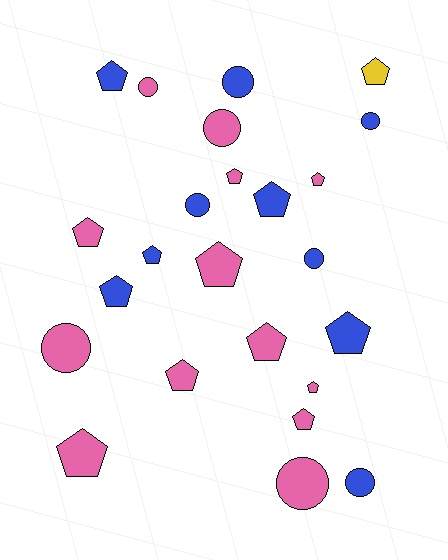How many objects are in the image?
There are 24 objects.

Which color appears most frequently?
Pink, with 13 objects.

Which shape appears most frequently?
Pentagon, with 15 objects.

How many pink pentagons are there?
There are 9 pink pentagons.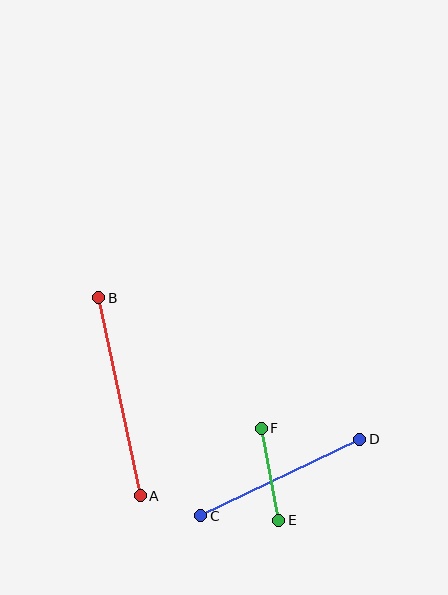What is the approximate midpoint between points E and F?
The midpoint is at approximately (270, 474) pixels.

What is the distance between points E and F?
The distance is approximately 93 pixels.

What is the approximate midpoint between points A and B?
The midpoint is at approximately (119, 397) pixels.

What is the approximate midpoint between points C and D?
The midpoint is at approximately (280, 478) pixels.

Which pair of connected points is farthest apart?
Points A and B are farthest apart.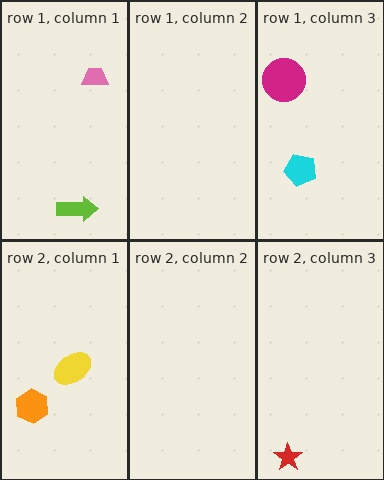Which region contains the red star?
The row 2, column 3 region.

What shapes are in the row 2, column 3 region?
The red star.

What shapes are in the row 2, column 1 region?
The orange hexagon, the yellow ellipse.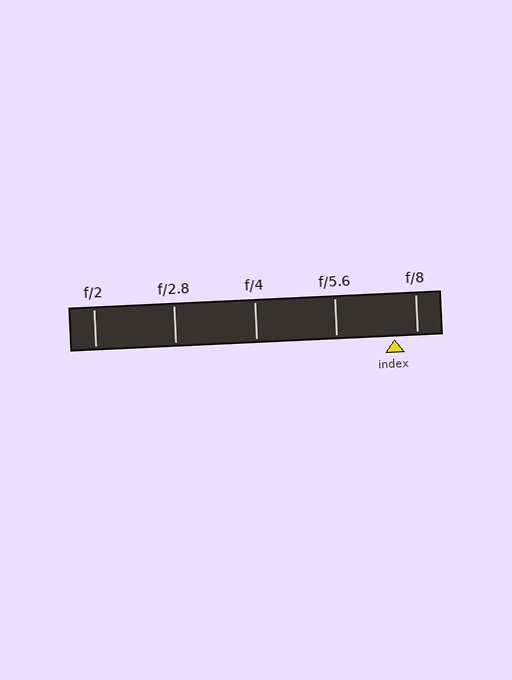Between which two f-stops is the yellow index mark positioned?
The index mark is between f/5.6 and f/8.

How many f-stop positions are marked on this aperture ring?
There are 5 f-stop positions marked.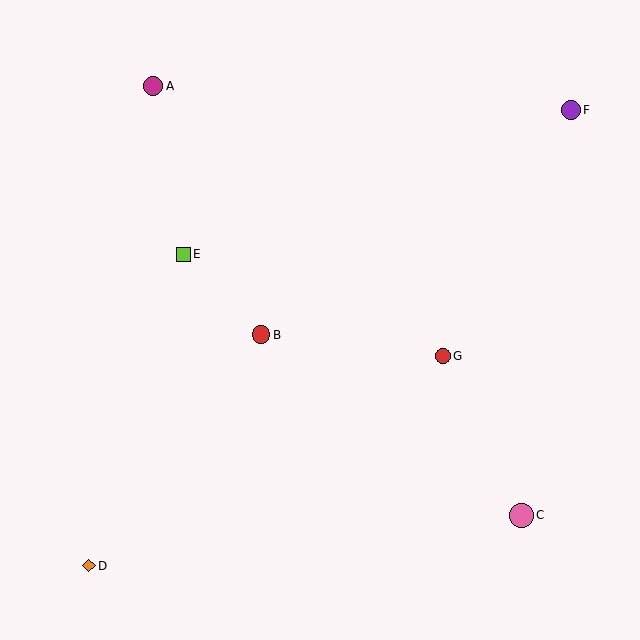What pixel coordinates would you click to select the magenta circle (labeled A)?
Click at (153, 86) to select the magenta circle A.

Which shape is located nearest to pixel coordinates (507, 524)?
The pink circle (labeled C) at (521, 515) is nearest to that location.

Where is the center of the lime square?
The center of the lime square is at (183, 254).